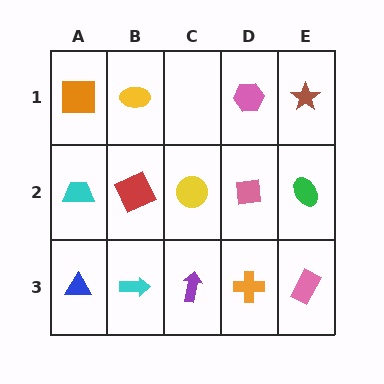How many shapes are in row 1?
4 shapes.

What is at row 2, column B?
A red square.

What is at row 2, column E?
A green ellipse.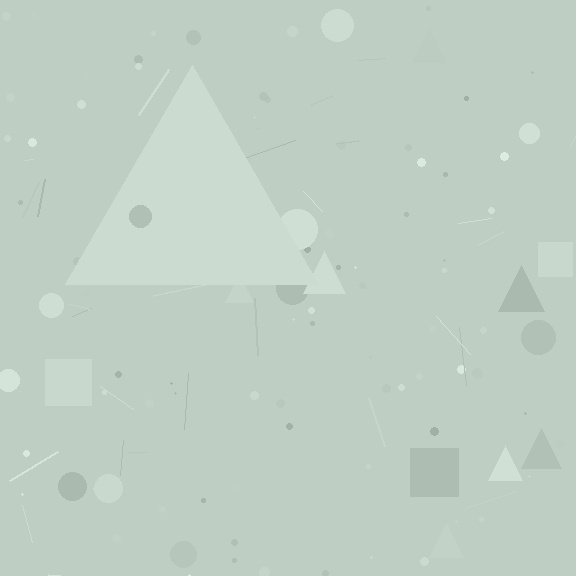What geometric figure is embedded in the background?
A triangle is embedded in the background.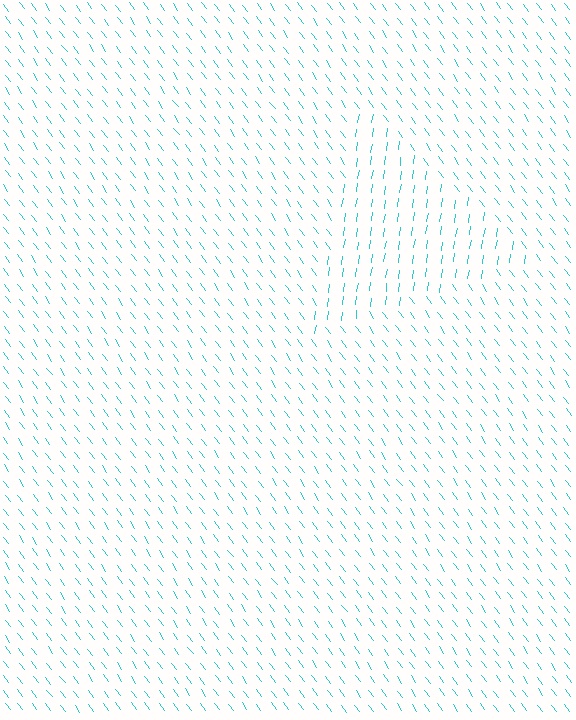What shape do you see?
I see a triangle.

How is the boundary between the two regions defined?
The boundary is defined purely by a change in line orientation (approximately 45 degrees difference). All lines are the same color and thickness.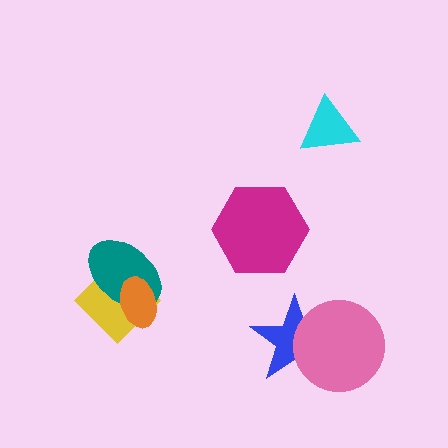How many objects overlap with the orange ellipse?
2 objects overlap with the orange ellipse.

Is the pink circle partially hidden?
No, no other shape covers it.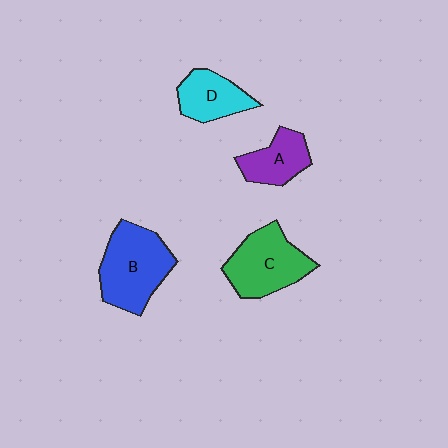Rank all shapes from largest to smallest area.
From largest to smallest: B (blue), C (green), D (cyan), A (purple).